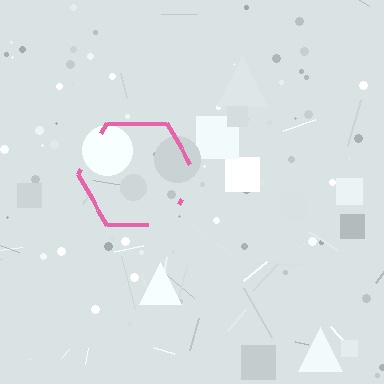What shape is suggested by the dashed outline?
The dashed outline suggests a hexagon.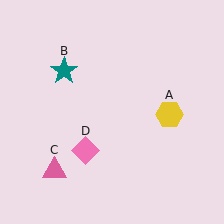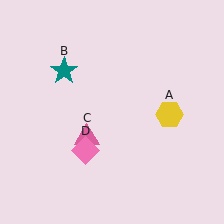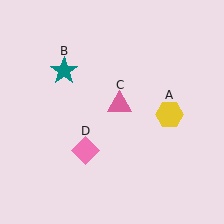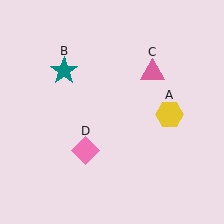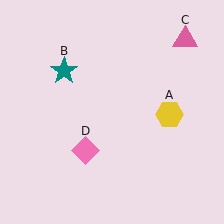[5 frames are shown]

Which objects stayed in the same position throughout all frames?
Yellow hexagon (object A) and teal star (object B) and pink diamond (object D) remained stationary.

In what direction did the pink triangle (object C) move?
The pink triangle (object C) moved up and to the right.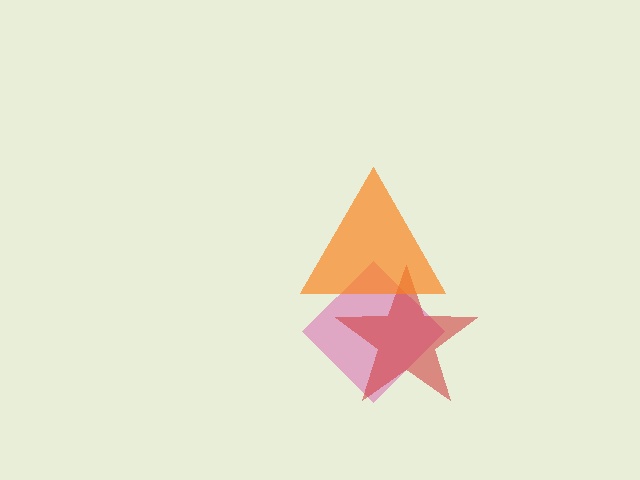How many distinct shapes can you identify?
There are 3 distinct shapes: a pink diamond, a red star, an orange triangle.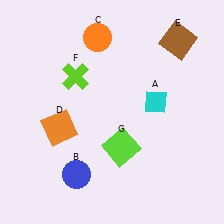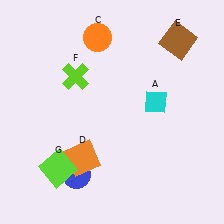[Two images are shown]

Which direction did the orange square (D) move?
The orange square (D) moved down.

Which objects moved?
The objects that moved are: the orange square (D), the lime square (G).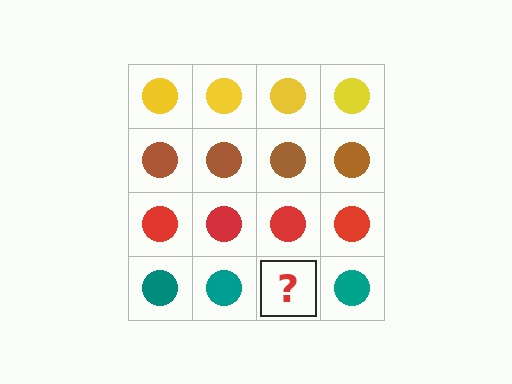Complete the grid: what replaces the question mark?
The question mark should be replaced with a teal circle.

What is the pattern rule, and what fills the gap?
The rule is that each row has a consistent color. The gap should be filled with a teal circle.